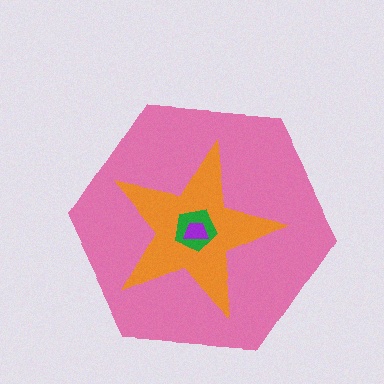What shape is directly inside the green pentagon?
The purple trapezoid.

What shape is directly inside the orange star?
The green pentagon.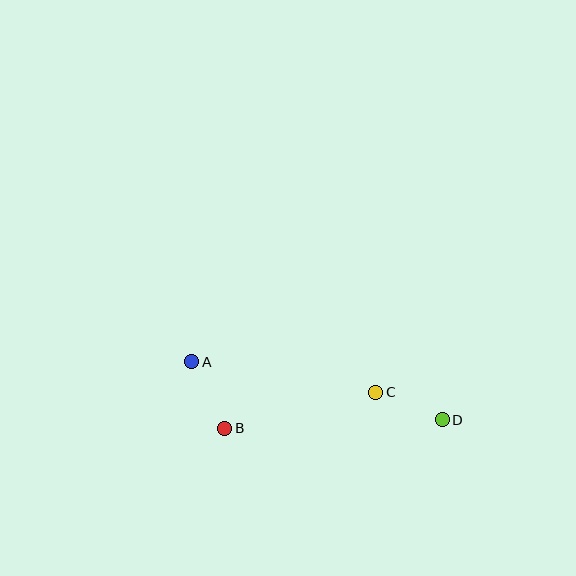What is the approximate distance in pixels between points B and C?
The distance between B and C is approximately 155 pixels.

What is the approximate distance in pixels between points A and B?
The distance between A and B is approximately 74 pixels.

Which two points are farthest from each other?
Points A and D are farthest from each other.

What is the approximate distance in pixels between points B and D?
The distance between B and D is approximately 218 pixels.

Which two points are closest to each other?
Points C and D are closest to each other.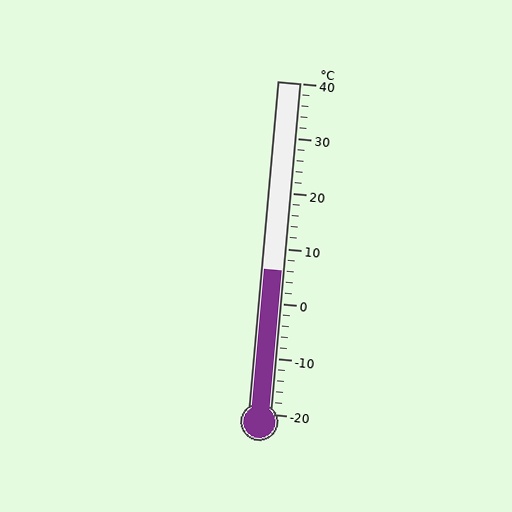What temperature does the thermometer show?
The thermometer shows approximately 6°C.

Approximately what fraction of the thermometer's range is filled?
The thermometer is filled to approximately 45% of its range.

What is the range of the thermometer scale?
The thermometer scale ranges from -20°C to 40°C.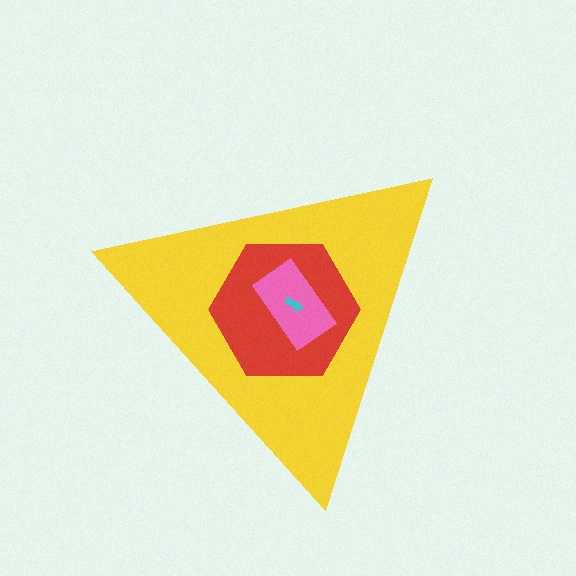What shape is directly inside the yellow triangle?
The red hexagon.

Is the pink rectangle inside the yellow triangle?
Yes.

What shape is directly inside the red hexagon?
The pink rectangle.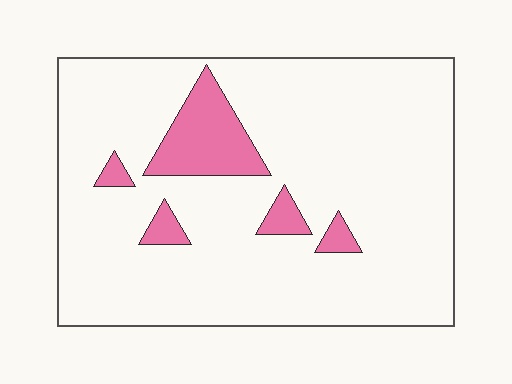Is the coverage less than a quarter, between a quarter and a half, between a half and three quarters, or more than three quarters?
Less than a quarter.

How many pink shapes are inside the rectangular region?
5.